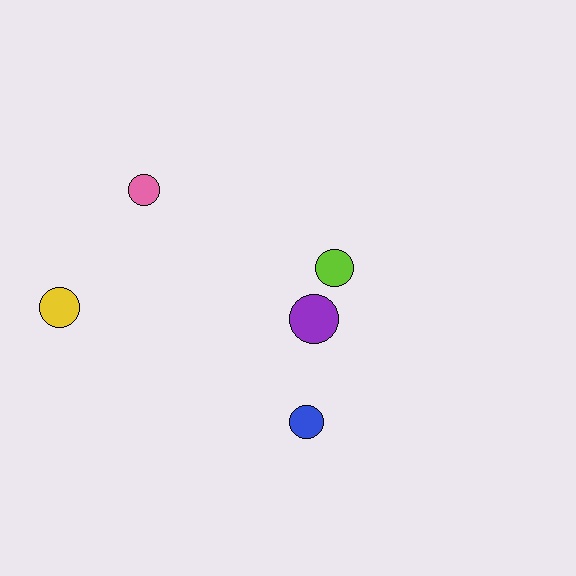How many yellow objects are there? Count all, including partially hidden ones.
There is 1 yellow object.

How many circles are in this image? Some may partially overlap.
There are 5 circles.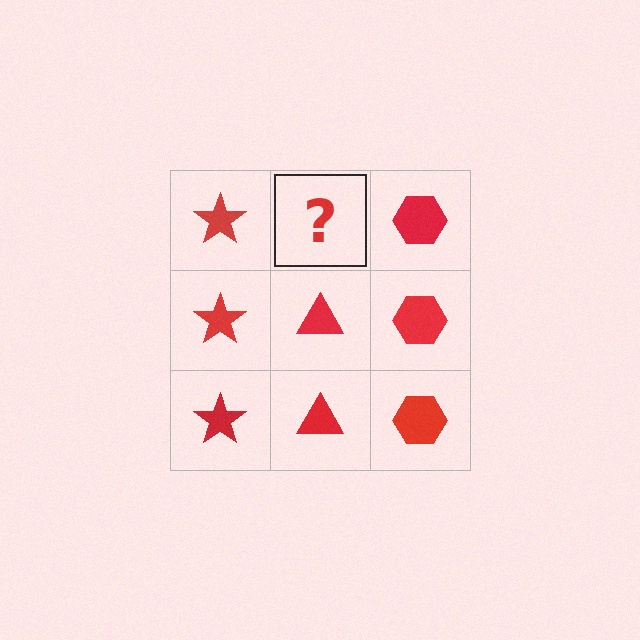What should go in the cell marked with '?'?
The missing cell should contain a red triangle.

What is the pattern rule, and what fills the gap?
The rule is that each column has a consistent shape. The gap should be filled with a red triangle.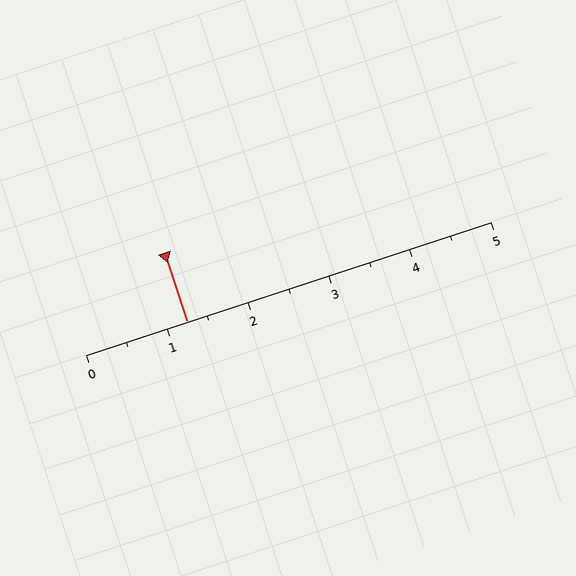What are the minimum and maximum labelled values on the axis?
The axis runs from 0 to 5.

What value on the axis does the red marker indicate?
The marker indicates approximately 1.2.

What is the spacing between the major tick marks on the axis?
The major ticks are spaced 1 apart.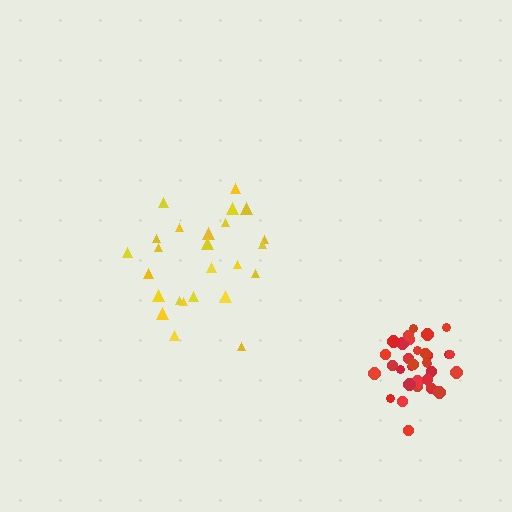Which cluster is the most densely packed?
Red.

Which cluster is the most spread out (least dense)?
Yellow.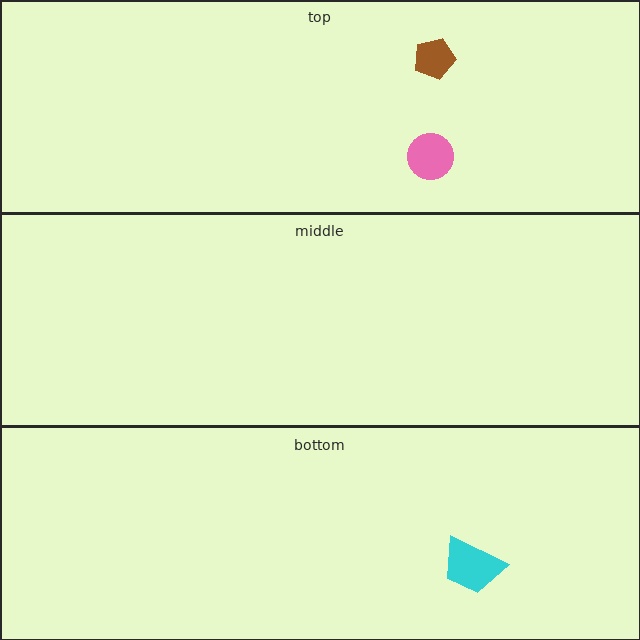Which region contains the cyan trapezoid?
The bottom region.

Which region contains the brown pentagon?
The top region.